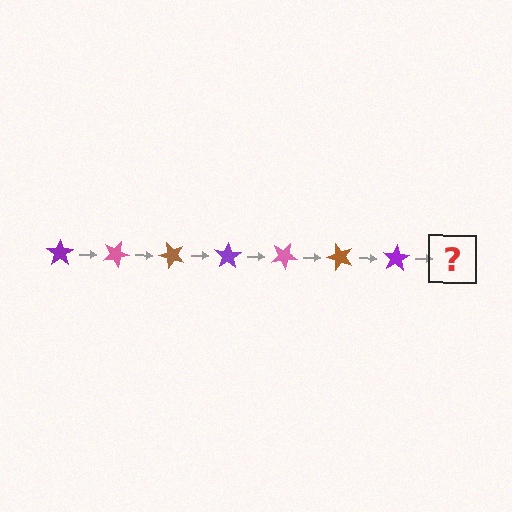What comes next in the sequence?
The next element should be a pink star, rotated 175 degrees from the start.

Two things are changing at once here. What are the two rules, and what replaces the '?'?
The two rules are that it rotates 25 degrees each step and the color cycles through purple, pink, and brown. The '?' should be a pink star, rotated 175 degrees from the start.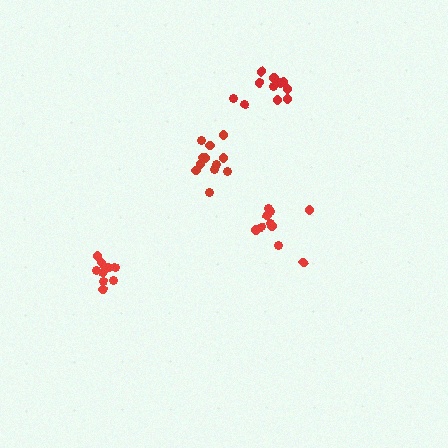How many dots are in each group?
Group 1: 11 dots, Group 2: 12 dots, Group 3: 11 dots, Group 4: 10 dots (44 total).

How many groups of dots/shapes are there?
There are 4 groups.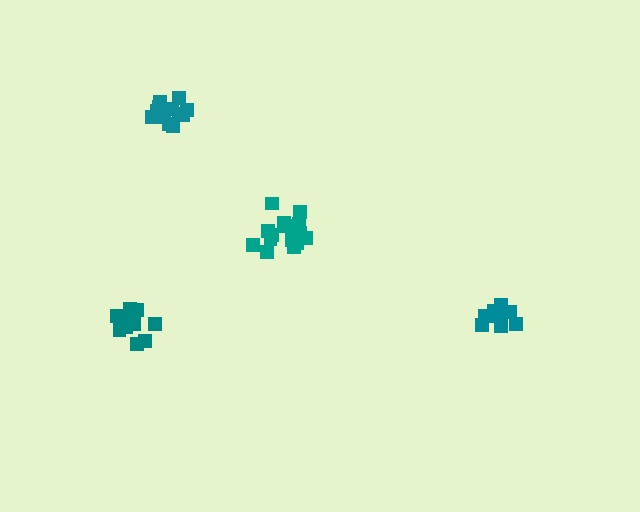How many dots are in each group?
Group 1: 16 dots, Group 2: 16 dots, Group 3: 11 dots, Group 4: 16 dots (59 total).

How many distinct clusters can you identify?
There are 4 distinct clusters.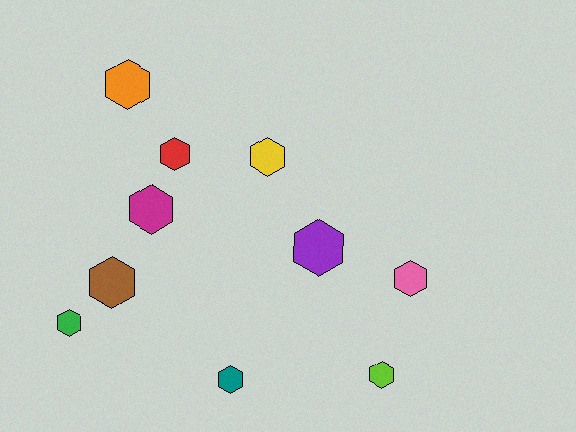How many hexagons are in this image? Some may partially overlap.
There are 10 hexagons.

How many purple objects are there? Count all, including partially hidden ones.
There is 1 purple object.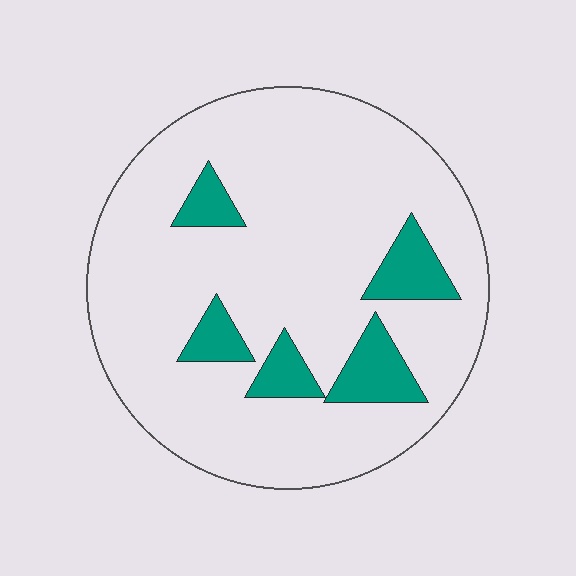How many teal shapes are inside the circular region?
5.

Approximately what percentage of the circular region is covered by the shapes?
Approximately 15%.